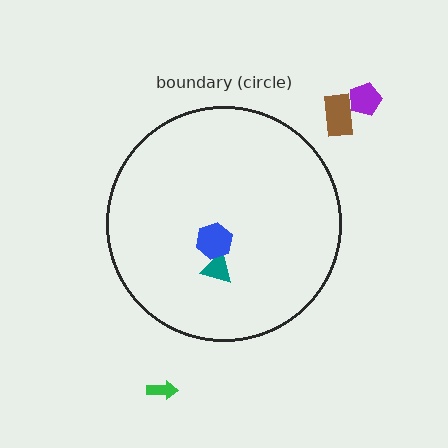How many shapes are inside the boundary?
2 inside, 3 outside.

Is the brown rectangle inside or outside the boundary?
Outside.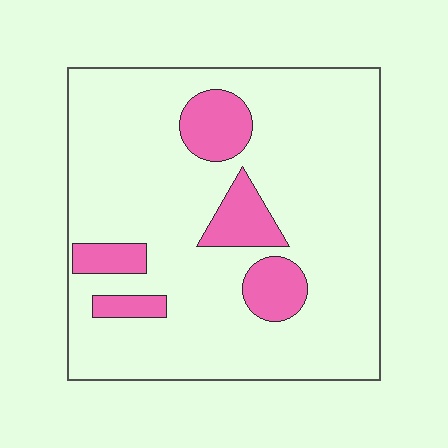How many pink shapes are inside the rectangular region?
5.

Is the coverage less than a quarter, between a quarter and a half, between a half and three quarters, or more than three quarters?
Less than a quarter.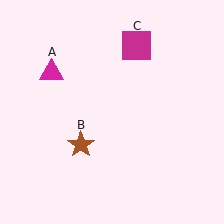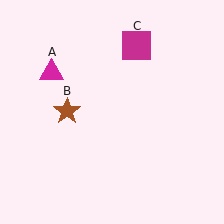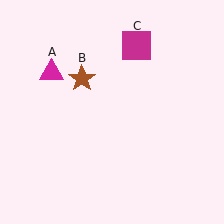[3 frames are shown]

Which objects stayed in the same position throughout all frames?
Magenta triangle (object A) and magenta square (object C) remained stationary.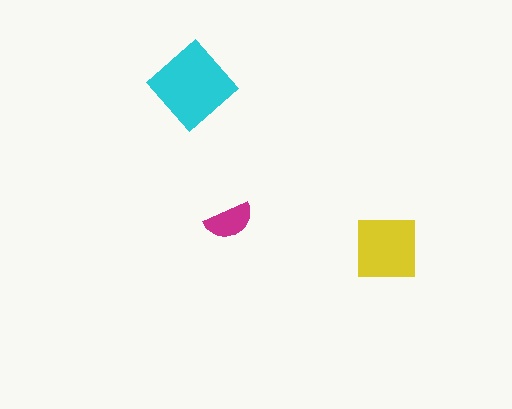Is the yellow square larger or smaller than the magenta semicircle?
Larger.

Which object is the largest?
The cyan diamond.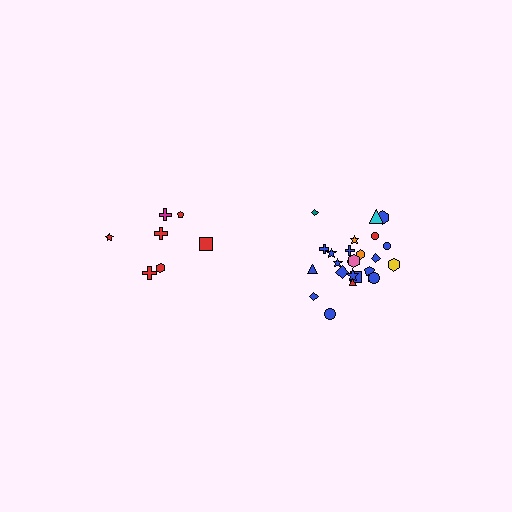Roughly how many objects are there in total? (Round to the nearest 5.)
Roughly 30 objects in total.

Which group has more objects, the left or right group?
The right group.